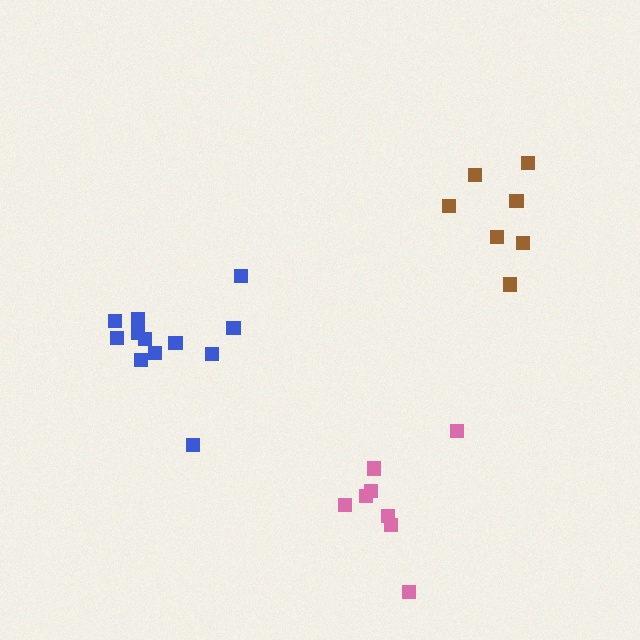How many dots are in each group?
Group 1: 12 dots, Group 2: 7 dots, Group 3: 8 dots (27 total).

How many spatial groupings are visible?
There are 3 spatial groupings.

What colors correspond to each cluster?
The clusters are colored: blue, brown, pink.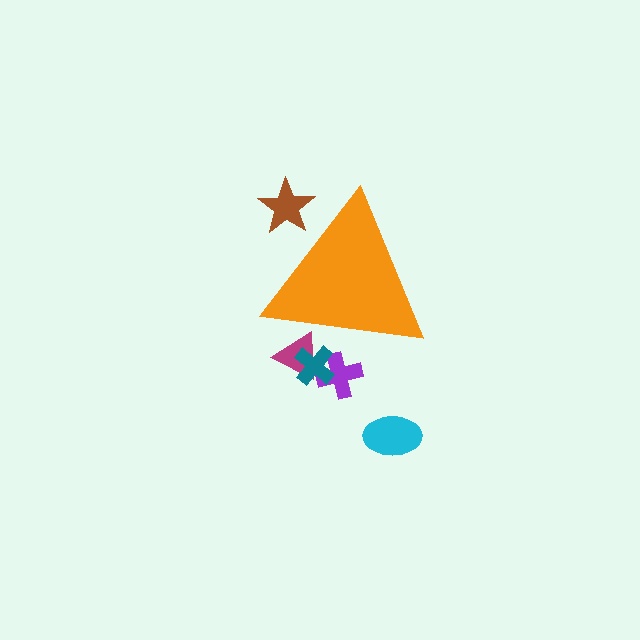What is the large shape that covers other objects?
An orange triangle.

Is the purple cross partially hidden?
Yes, the purple cross is partially hidden behind the orange triangle.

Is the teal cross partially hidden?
Yes, the teal cross is partially hidden behind the orange triangle.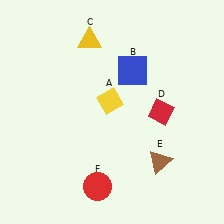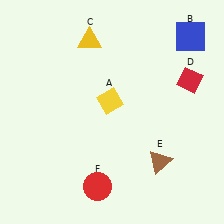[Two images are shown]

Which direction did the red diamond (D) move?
The red diamond (D) moved up.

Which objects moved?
The objects that moved are: the blue square (B), the red diamond (D).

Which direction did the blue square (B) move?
The blue square (B) moved right.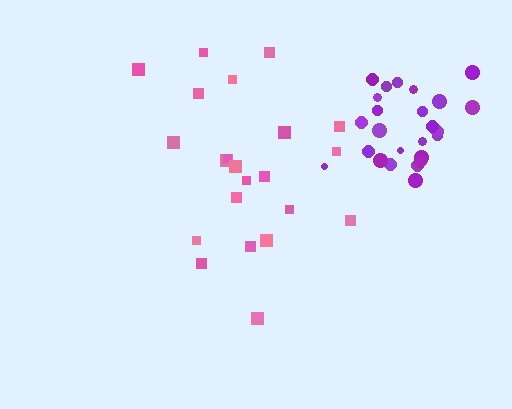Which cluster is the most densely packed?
Purple.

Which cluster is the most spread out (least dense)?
Pink.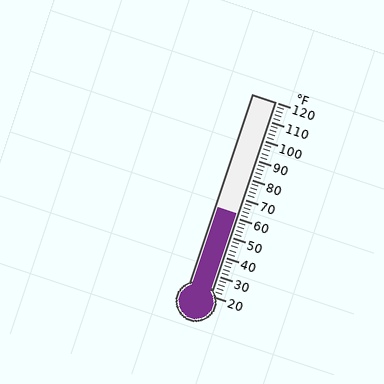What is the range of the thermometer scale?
The thermometer scale ranges from 20°F to 120°F.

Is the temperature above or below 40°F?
The temperature is above 40°F.